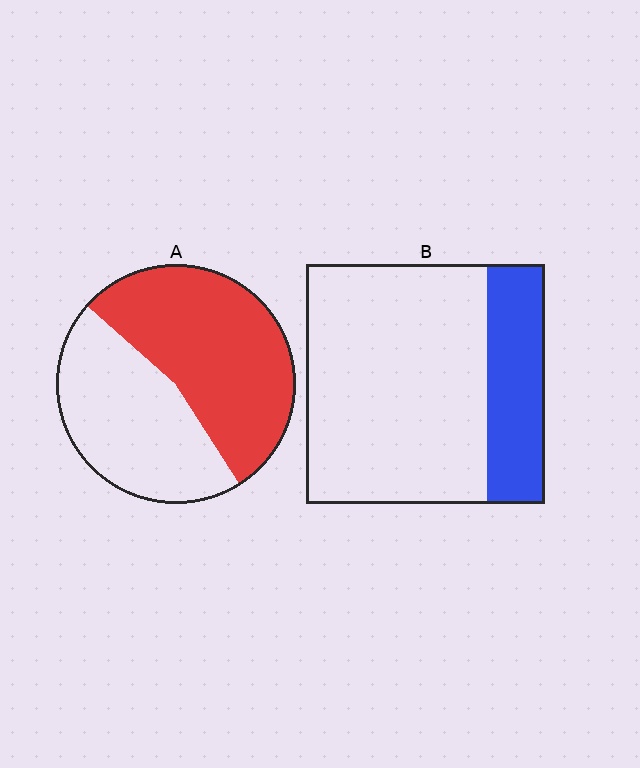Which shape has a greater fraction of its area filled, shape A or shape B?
Shape A.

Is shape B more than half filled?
No.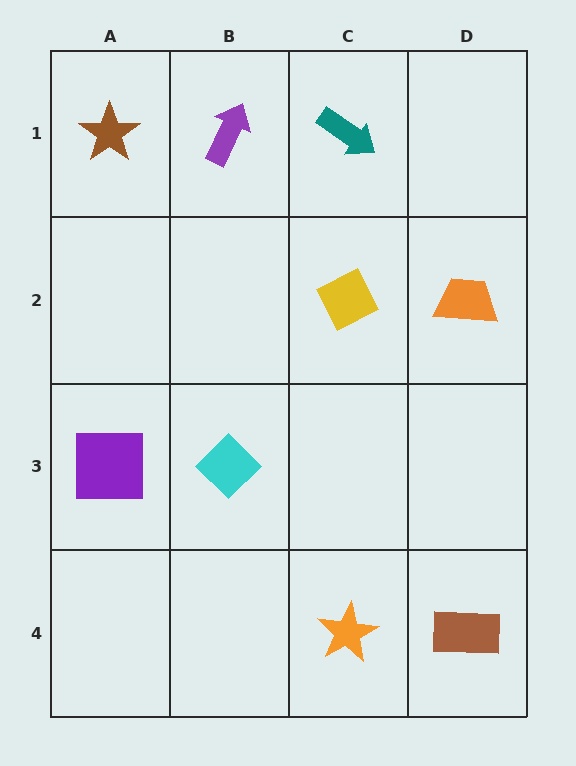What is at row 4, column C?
An orange star.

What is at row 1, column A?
A brown star.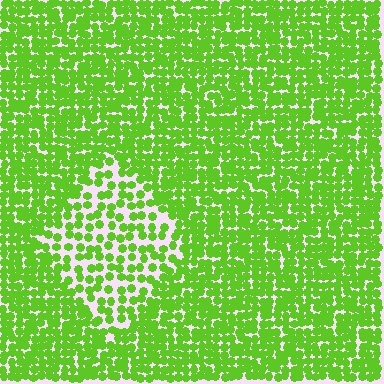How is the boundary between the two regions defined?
The boundary is defined by a change in element density (approximately 1.9x ratio). All elements are the same color, size, and shape.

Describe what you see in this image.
The image contains small lime elements arranged at two different densities. A diamond-shaped region is visible where the elements are less densely packed than the surrounding area.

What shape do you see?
I see a diamond.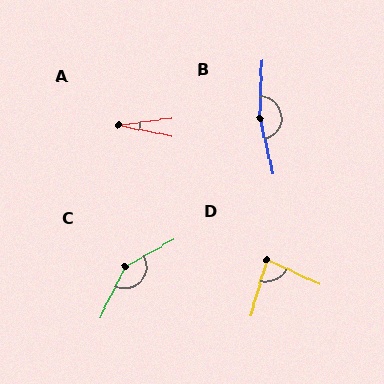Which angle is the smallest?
A, at approximately 19 degrees.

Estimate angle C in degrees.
Approximately 147 degrees.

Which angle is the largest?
B, at approximately 165 degrees.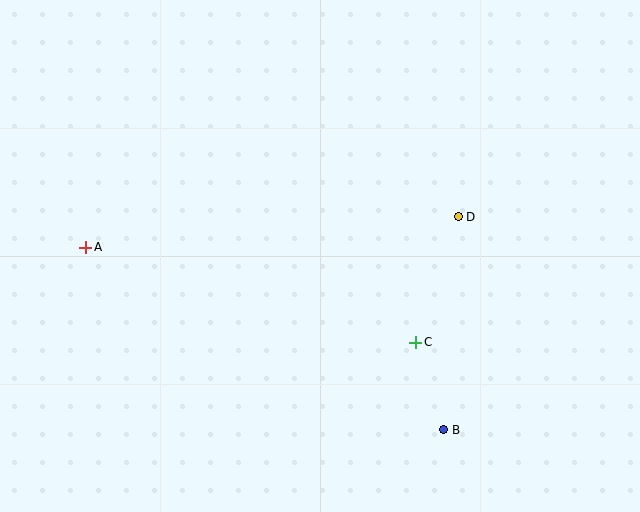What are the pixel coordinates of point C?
Point C is at (416, 342).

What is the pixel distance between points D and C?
The distance between D and C is 132 pixels.